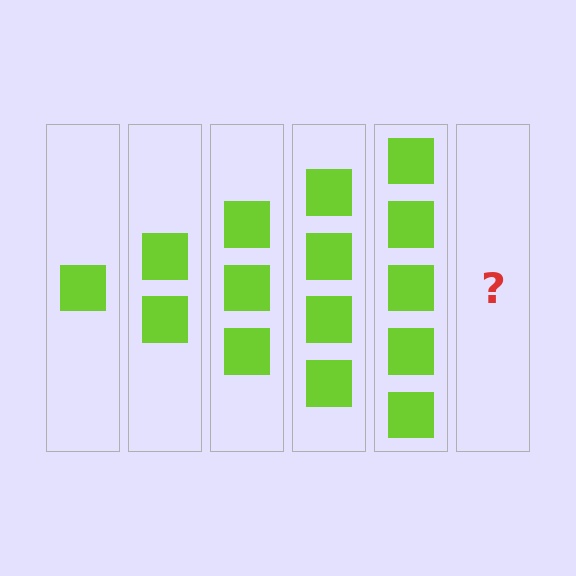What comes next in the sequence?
The next element should be 6 squares.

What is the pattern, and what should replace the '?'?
The pattern is that each step adds one more square. The '?' should be 6 squares.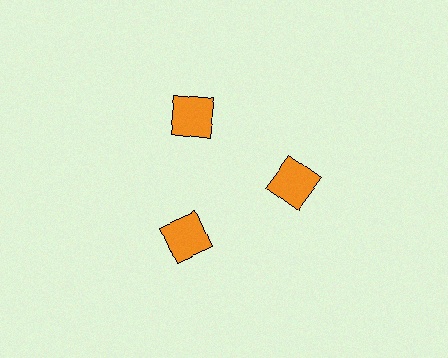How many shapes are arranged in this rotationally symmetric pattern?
There are 3 shapes, arranged in 3 groups of 1.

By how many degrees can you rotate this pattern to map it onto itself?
The pattern maps onto itself every 120 degrees of rotation.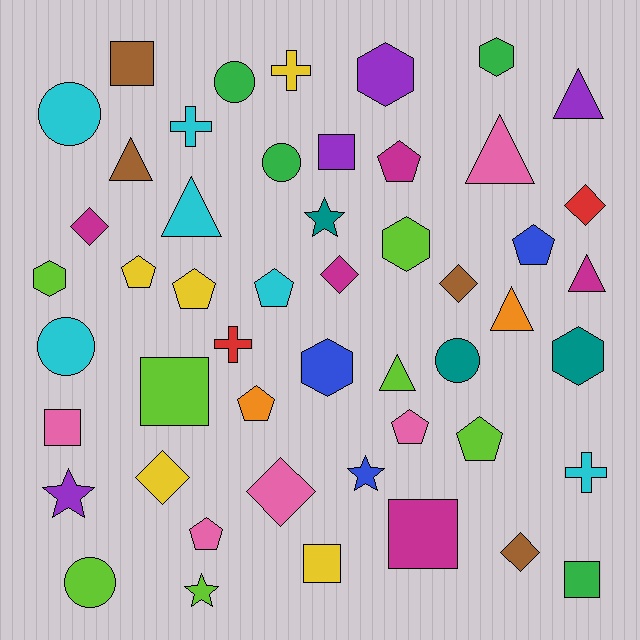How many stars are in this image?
There are 4 stars.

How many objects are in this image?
There are 50 objects.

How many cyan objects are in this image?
There are 6 cyan objects.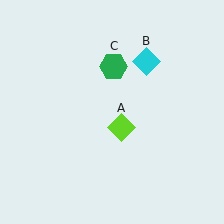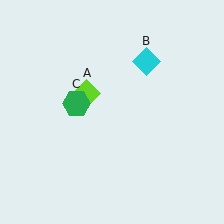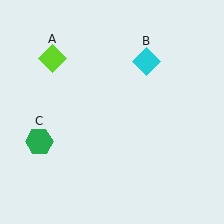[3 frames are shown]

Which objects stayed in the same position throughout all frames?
Cyan diamond (object B) remained stationary.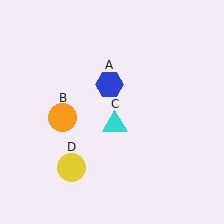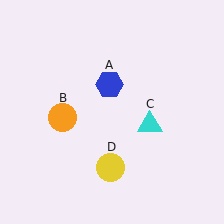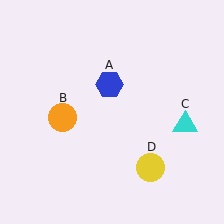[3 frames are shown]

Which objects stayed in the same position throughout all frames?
Blue hexagon (object A) and orange circle (object B) remained stationary.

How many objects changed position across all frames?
2 objects changed position: cyan triangle (object C), yellow circle (object D).